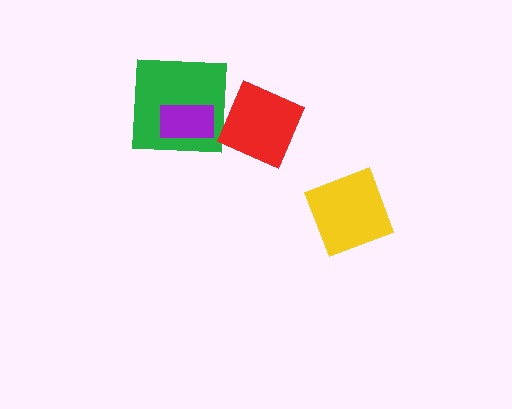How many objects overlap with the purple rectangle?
1 object overlaps with the purple rectangle.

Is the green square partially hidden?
Yes, it is partially covered by another shape.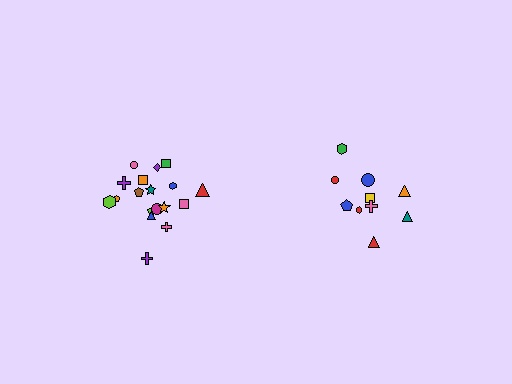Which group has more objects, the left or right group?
The left group.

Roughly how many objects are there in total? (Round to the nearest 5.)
Roughly 30 objects in total.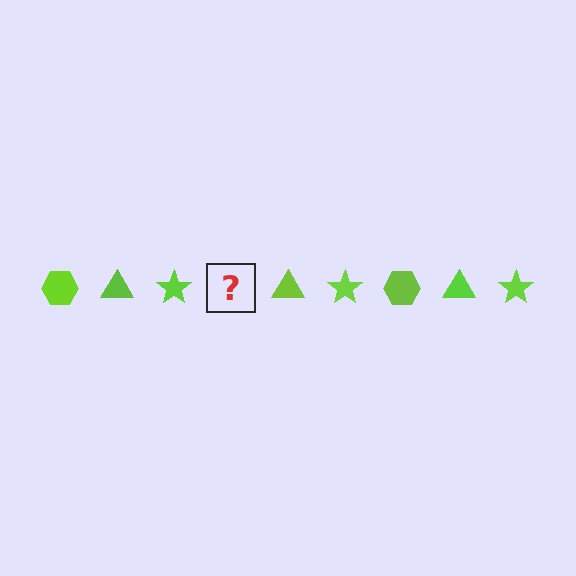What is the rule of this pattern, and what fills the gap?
The rule is that the pattern cycles through hexagon, triangle, star shapes in lime. The gap should be filled with a lime hexagon.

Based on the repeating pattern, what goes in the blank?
The blank should be a lime hexagon.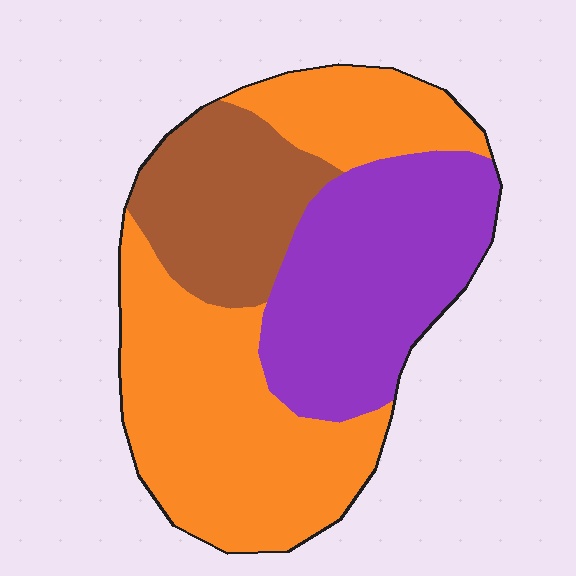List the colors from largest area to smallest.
From largest to smallest: orange, purple, brown.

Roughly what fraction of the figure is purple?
Purple covers roughly 30% of the figure.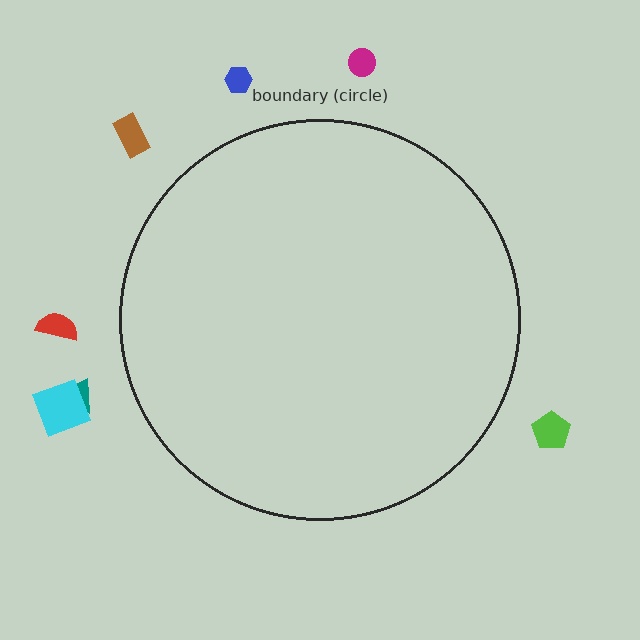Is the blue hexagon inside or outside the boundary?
Outside.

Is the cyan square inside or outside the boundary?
Outside.